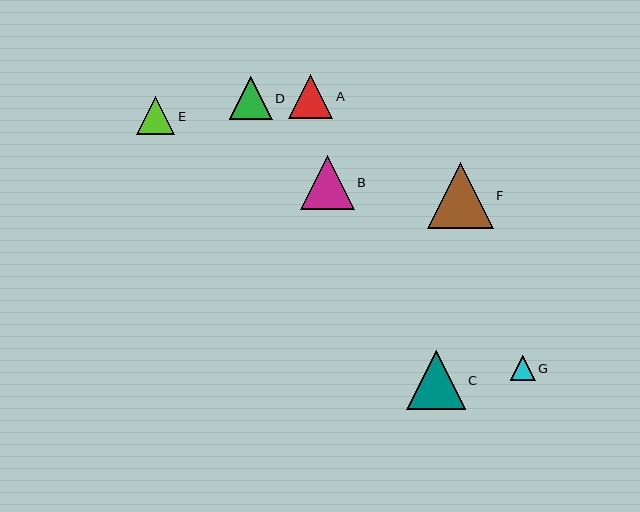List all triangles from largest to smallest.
From largest to smallest: F, C, B, A, D, E, G.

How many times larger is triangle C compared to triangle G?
Triangle C is approximately 2.4 times the size of triangle G.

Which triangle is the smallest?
Triangle G is the smallest with a size of approximately 24 pixels.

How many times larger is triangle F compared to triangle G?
Triangle F is approximately 2.7 times the size of triangle G.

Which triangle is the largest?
Triangle F is the largest with a size of approximately 65 pixels.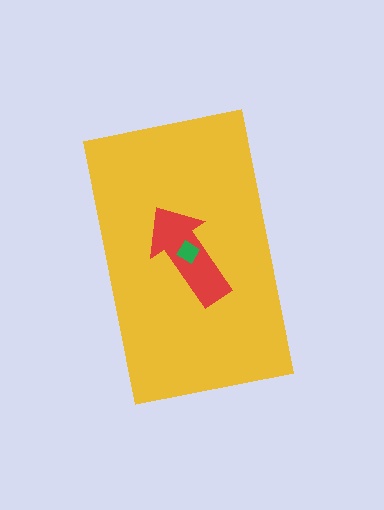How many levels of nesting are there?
3.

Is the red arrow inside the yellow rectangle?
Yes.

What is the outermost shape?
The yellow rectangle.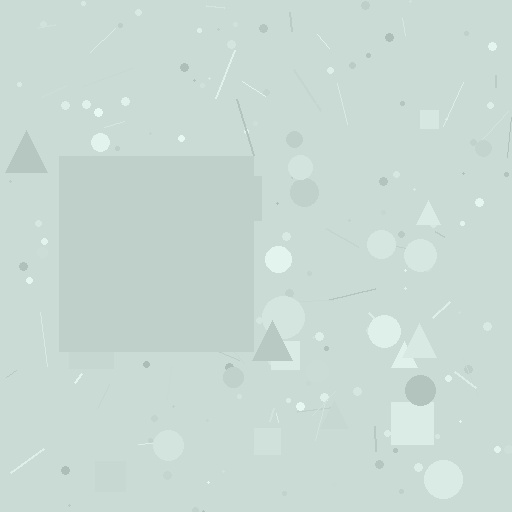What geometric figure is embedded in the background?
A square is embedded in the background.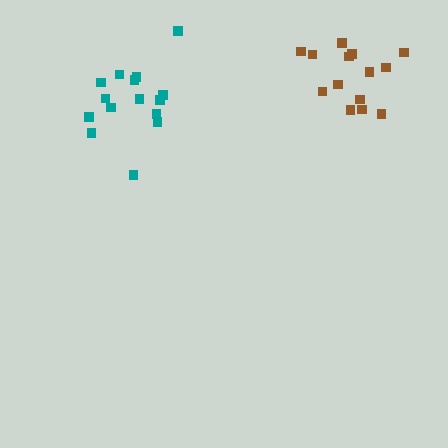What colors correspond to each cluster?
The clusters are colored: teal, brown.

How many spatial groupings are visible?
There are 2 spatial groupings.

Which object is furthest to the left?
The teal cluster is leftmost.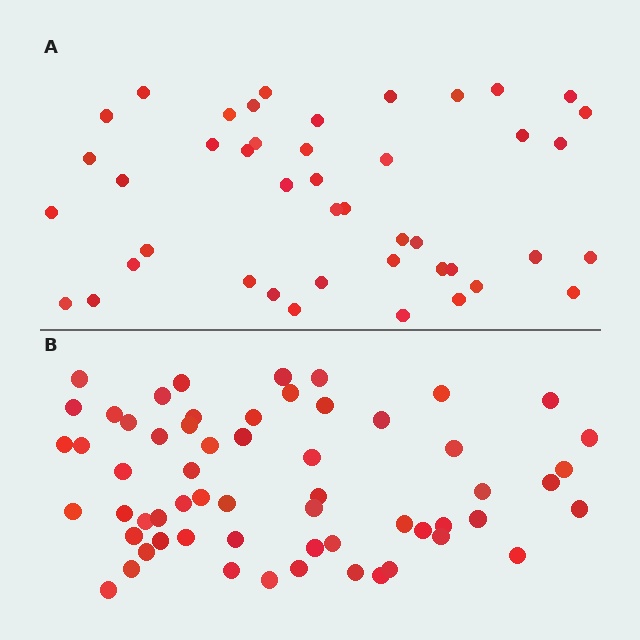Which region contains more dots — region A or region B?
Region B (the bottom region) has more dots.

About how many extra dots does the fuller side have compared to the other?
Region B has approximately 15 more dots than region A.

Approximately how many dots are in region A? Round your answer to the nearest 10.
About 40 dots. (The exact count is 44, which rounds to 40.)